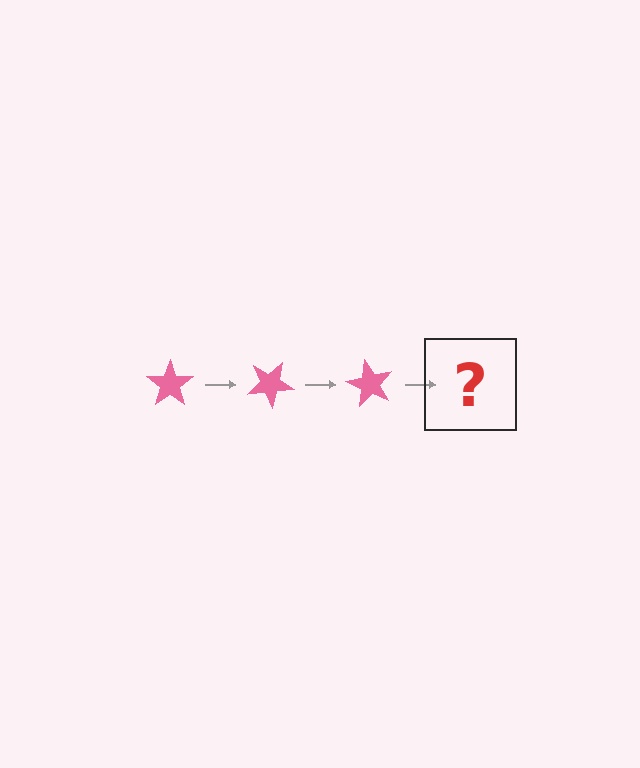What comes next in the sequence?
The next element should be a pink star rotated 90 degrees.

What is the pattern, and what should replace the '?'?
The pattern is that the star rotates 30 degrees each step. The '?' should be a pink star rotated 90 degrees.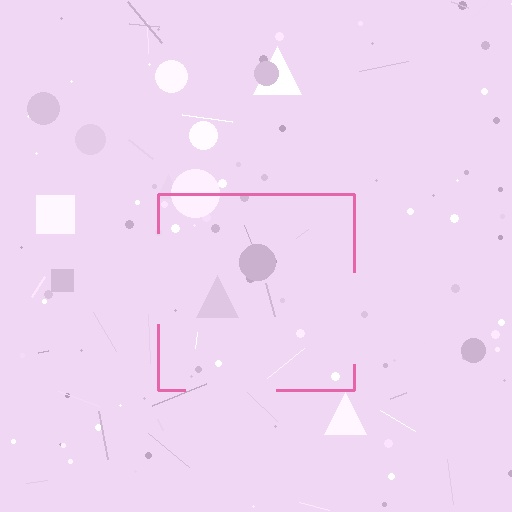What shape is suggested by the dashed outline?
The dashed outline suggests a square.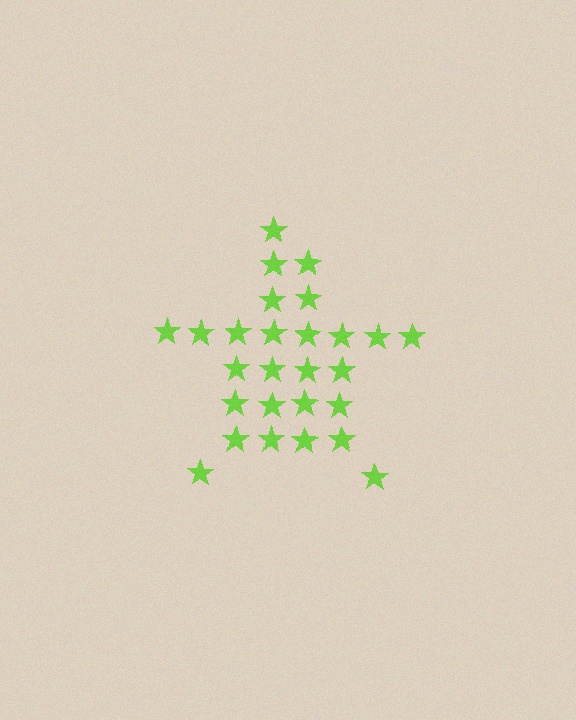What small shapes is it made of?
It is made of small stars.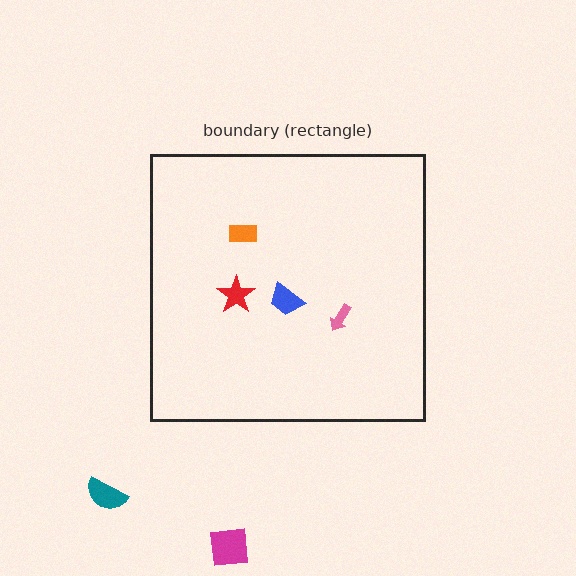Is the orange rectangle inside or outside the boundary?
Inside.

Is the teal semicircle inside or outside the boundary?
Outside.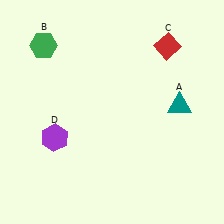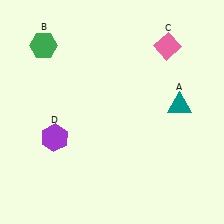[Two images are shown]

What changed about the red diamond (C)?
In Image 1, C is red. In Image 2, it changed to pink.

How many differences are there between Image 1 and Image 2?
There is 1 difference between the two images.